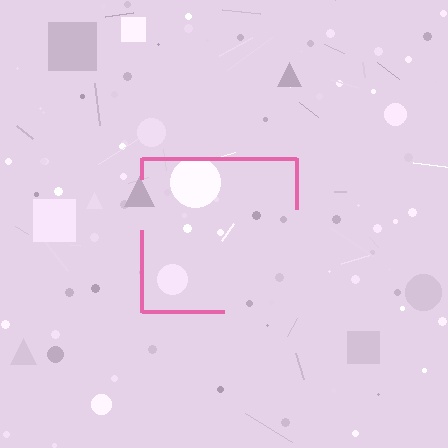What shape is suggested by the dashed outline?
The dashed outline suggests a square.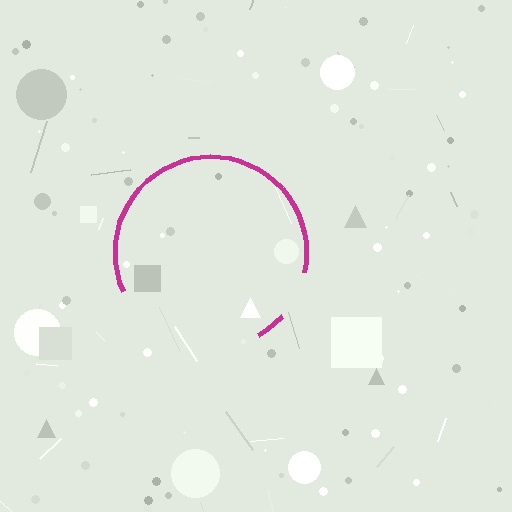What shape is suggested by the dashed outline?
The dashed outline suggests a circle.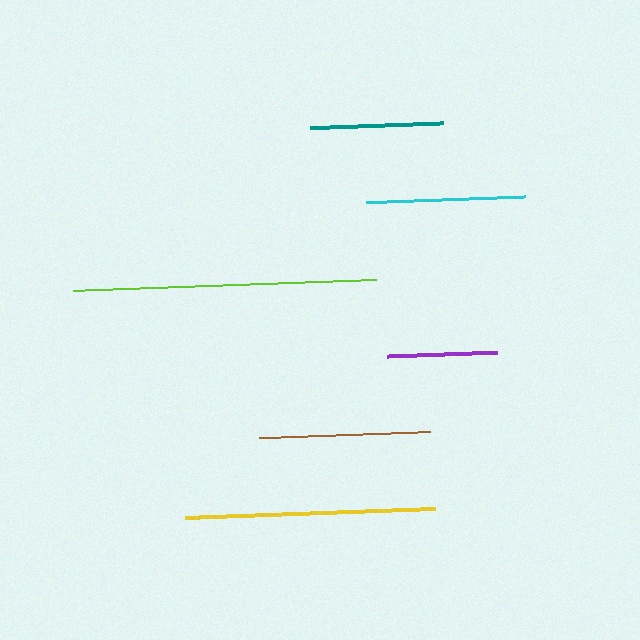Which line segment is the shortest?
The purple line is the shortest at approximately 110 pixels.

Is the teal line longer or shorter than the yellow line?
The yellow line is longer than the teal line.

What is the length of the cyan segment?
The cyan segment is approximately 159 pixels long.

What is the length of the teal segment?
The teal segment is approximately 133 pixels long.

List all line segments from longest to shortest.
From longest to shortest: lime, yellow, brown, cyan, teal, purple.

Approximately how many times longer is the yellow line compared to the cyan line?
The yellow line is approximately 1.6 times the length of the cyan line.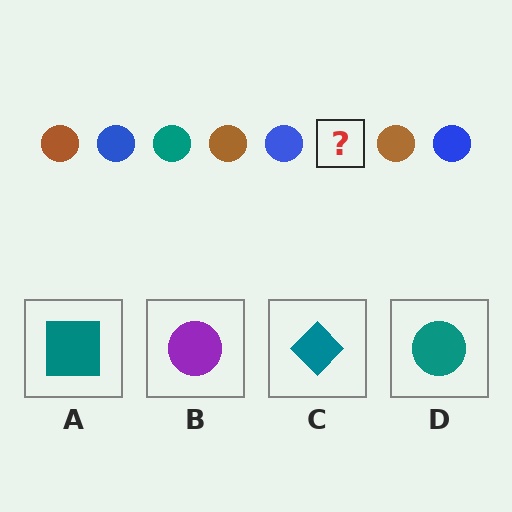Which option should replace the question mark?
Option D.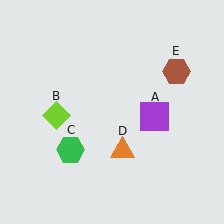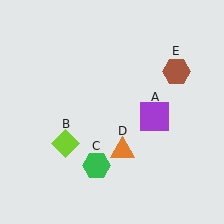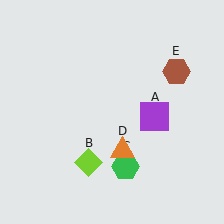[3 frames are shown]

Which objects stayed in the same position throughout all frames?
Purple square (object A) and orange triangle (object D) and brown hexagon (object E) remained stationary.